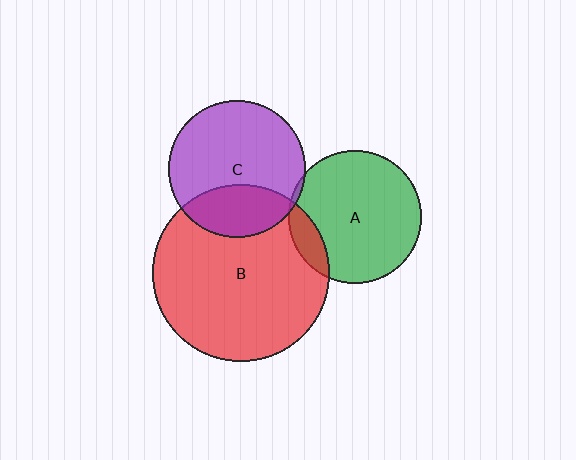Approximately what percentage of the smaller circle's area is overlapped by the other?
Approximately 10%.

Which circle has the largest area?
Circle B (red).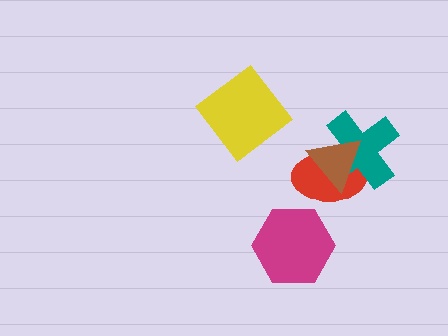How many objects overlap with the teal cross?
2 objects overlap with the teal cross.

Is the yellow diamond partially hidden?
No, no other shape covers it.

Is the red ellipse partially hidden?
Yes, it is partially covered by another shape.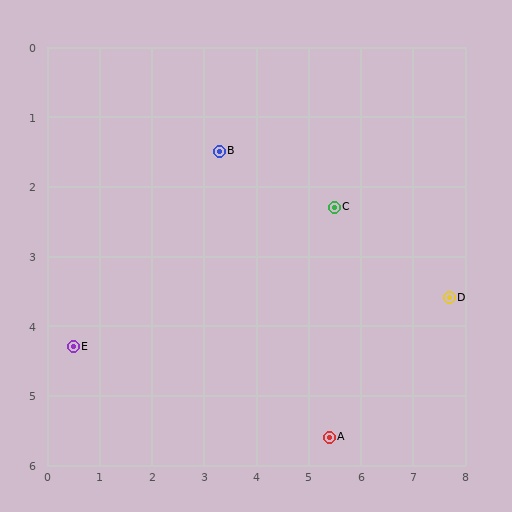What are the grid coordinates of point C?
Point C is at approximately (5.5, 2.3).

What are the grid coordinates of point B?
Point B is at approximately (3.3, 1.5).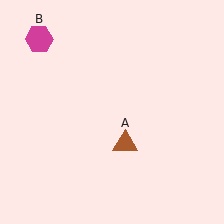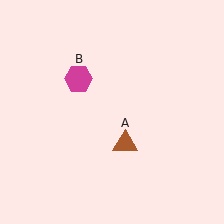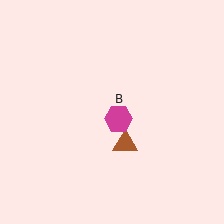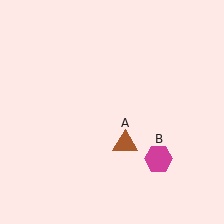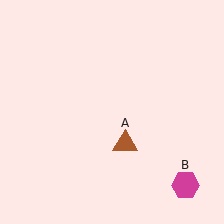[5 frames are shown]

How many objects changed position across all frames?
1 object changed position: magenta hexagon (object B).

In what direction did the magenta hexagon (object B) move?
The magenta hexagon (object B) moved down and to the right.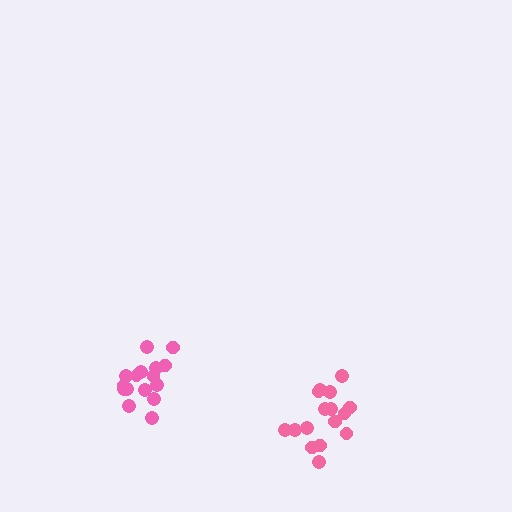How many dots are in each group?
Group 1: 16 dots, Group 2: 16 dots (32 total).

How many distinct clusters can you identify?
There are 2 distinct clusters.